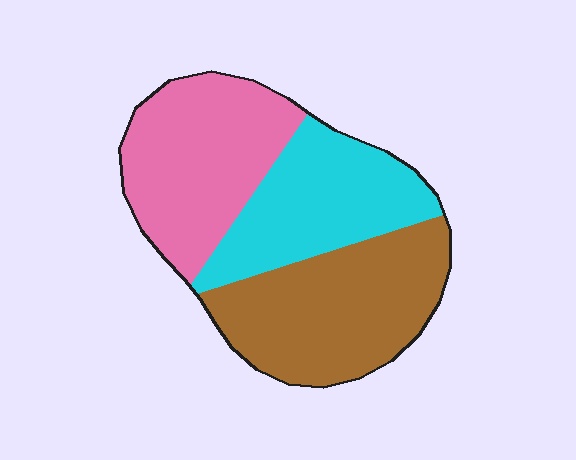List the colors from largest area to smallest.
From largest to smallest: brown, pink, cyan.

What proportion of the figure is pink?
Pink covers around 35% of the figure.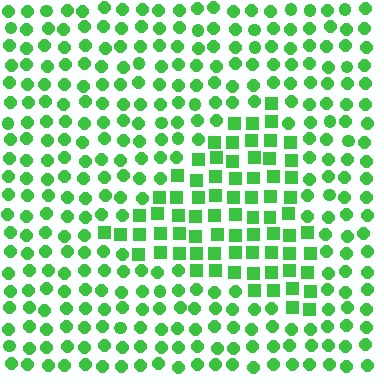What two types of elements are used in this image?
The image uses squares inside the triangle region and circles outside it.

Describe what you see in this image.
The image is filled with small green elements arranged in a uniform grid. A triangle-shaped region contains squares, while the surrounding area contains circles. The boundary is defined purely by the change in element shape.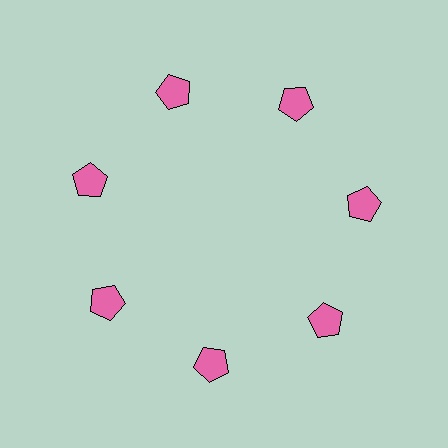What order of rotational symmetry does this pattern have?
This pattern has 7-fold rotational symmetry.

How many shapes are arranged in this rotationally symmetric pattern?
There are 7 shapes, arranged in 7 groups of 1.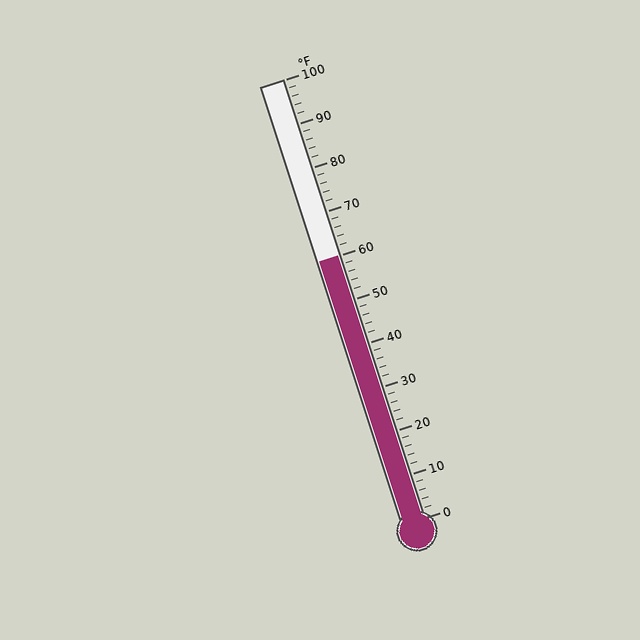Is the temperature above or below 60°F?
The temperature is at 60°F.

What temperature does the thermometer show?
The thermometer shows approximately 60°F.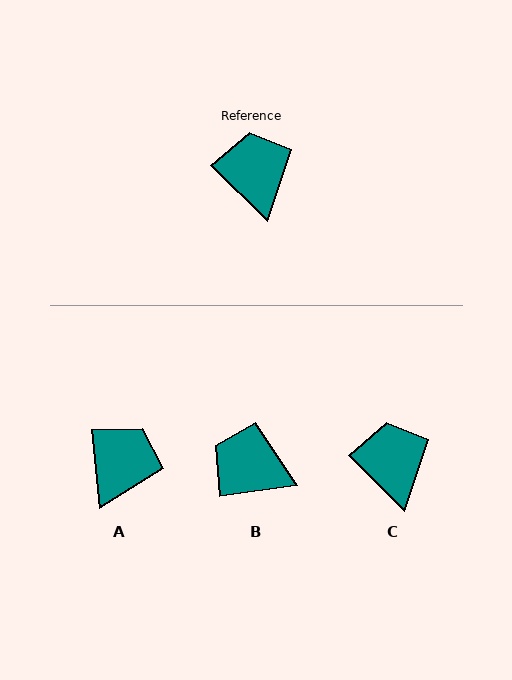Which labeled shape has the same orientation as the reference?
C.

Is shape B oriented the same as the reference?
No, it is off by about 53 degrees.